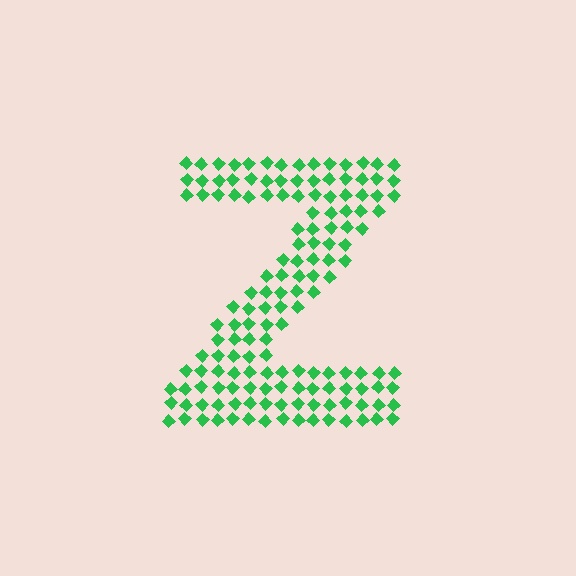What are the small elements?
The small elements are diamonds.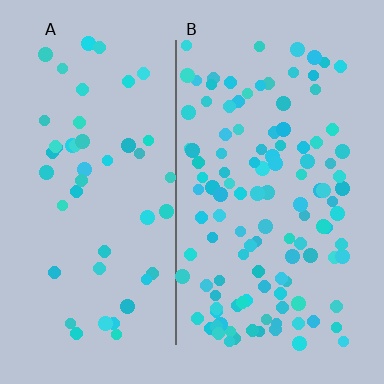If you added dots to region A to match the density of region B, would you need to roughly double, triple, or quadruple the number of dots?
Approximately double.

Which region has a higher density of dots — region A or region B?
B (the right).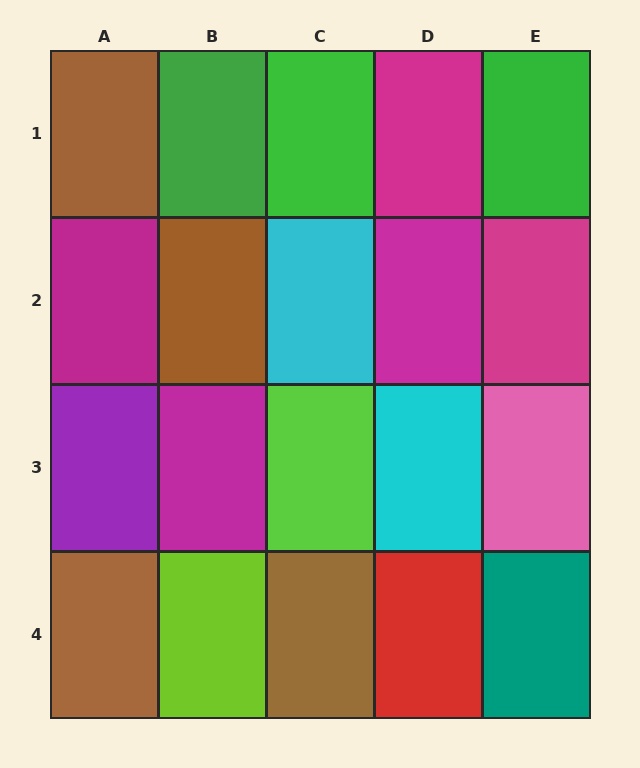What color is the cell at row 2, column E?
Magenta.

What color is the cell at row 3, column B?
Magenta.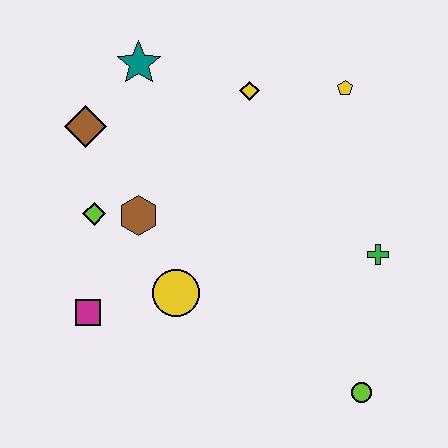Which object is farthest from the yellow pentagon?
The magenta square is farthest from the yellow pentagon.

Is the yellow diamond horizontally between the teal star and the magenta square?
No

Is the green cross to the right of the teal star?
Yes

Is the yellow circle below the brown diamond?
Yes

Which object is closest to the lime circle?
The green cross is closest to the lime circle.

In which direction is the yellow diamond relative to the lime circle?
The yellow diamond is above the lime circle.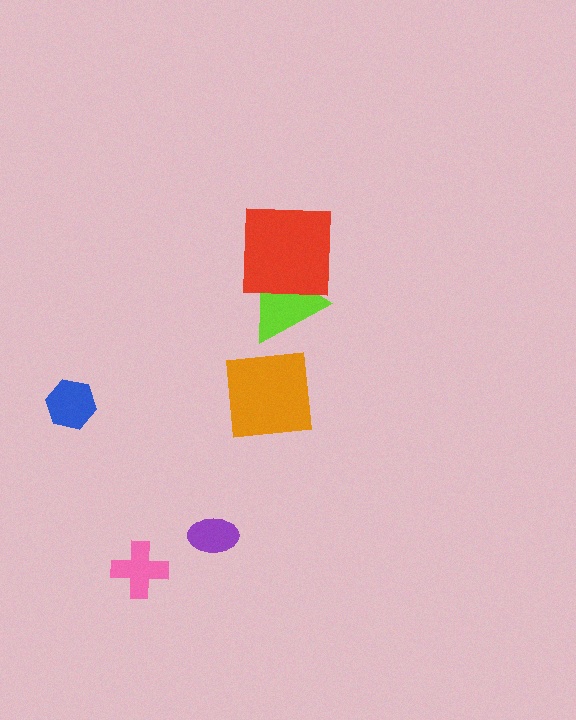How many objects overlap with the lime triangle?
1 object overlaps with the lime triangle.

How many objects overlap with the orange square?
0 objects overlap with the orange square.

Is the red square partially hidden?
No, no other shape covers it.